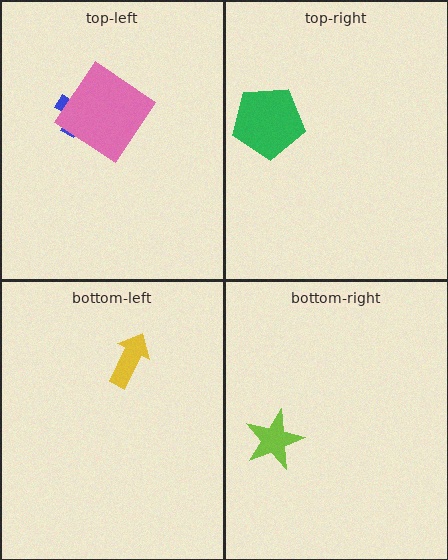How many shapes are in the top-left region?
2.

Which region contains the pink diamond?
The top-left region.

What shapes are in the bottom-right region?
The lime star.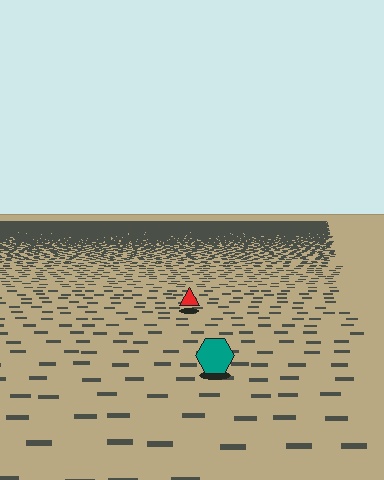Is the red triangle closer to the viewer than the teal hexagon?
No. The teal hexagon is closer — you can tell from the texture gradient: the ground texture is coarser near it.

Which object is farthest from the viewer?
The red triangle is farthest from the viewer. It appears smaller and the ground texture around it is denser.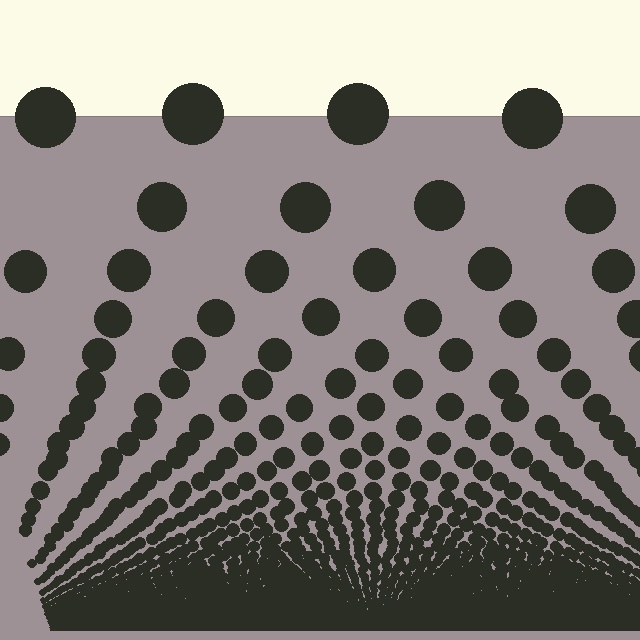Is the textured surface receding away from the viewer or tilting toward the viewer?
The surface appears to tilt toward the viewer. Texture elements get larger and sparser toward the top.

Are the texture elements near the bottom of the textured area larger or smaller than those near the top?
Smaller. The gradient is inverted — elements near the bottom are smaller and denser.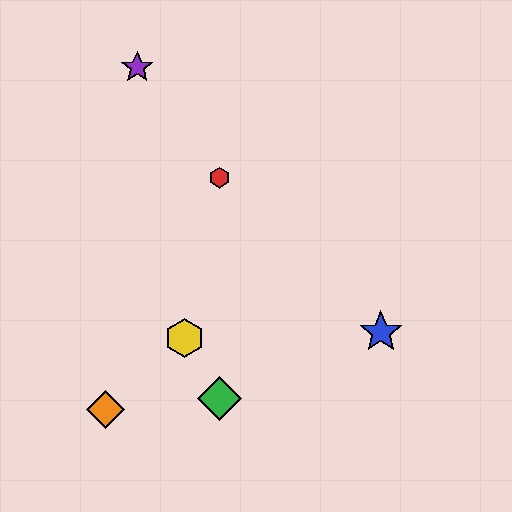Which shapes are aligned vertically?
The red hexagon, the green diamond are aligned vertically.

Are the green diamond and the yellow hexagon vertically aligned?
No, the green diamond is at x≈220 and the yellow hexagon is at x≈184.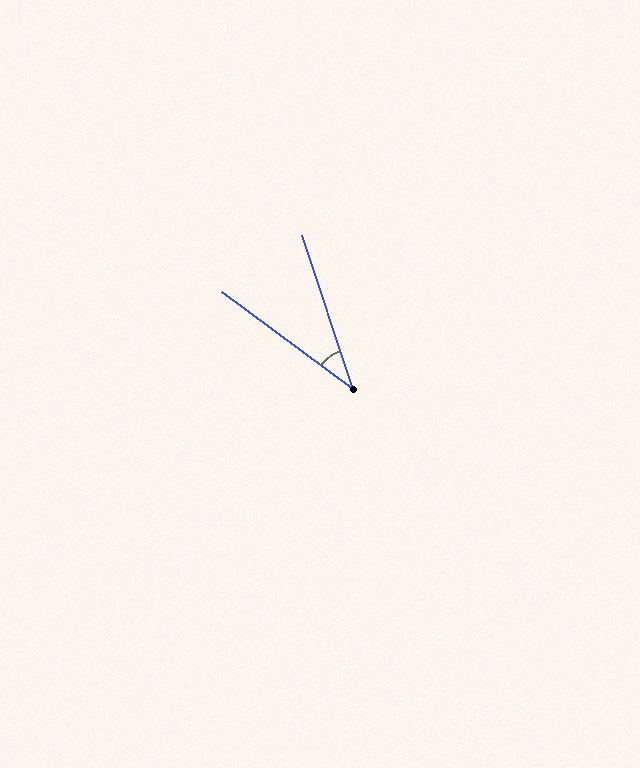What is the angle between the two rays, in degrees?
Approximately 35 degrees.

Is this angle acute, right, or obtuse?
It is acute.